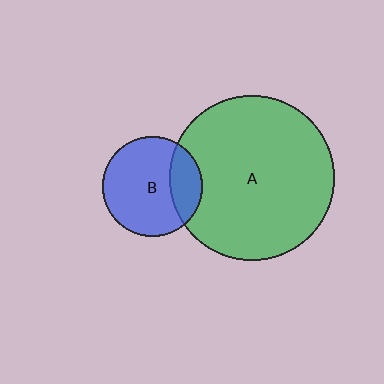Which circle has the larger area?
Circle A (green).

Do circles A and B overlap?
Yes.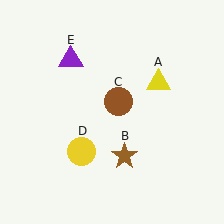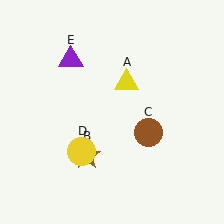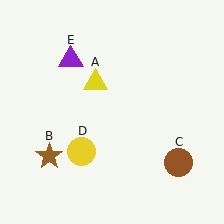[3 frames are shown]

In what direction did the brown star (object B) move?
The brown star (object B) moved left.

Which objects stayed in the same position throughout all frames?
Yellow circle (object D) and purple triangle (object E) remained stationary.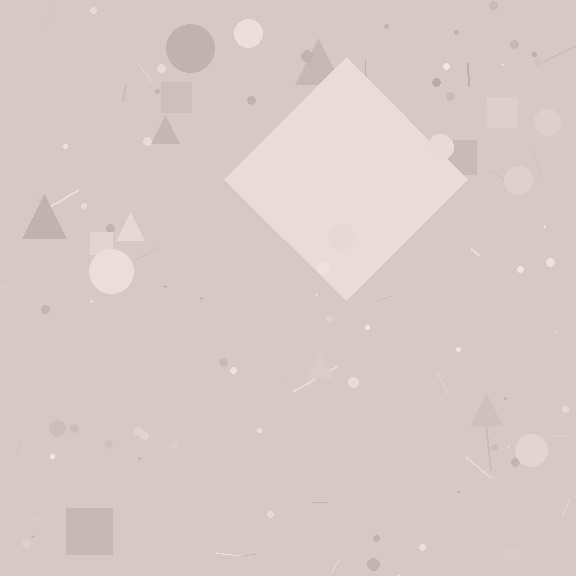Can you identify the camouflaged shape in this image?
The camouflaged shape is a diamond.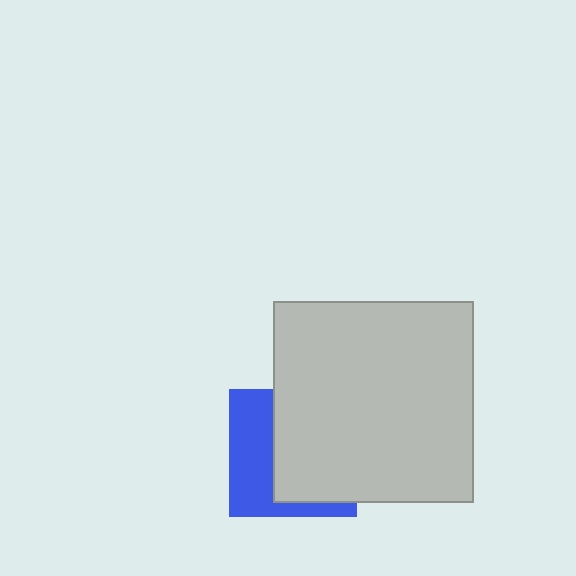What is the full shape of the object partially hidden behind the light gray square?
The partially hidden object is a blue square.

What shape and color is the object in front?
The object in front is a light gray square.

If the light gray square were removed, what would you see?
You would see the complete blue square.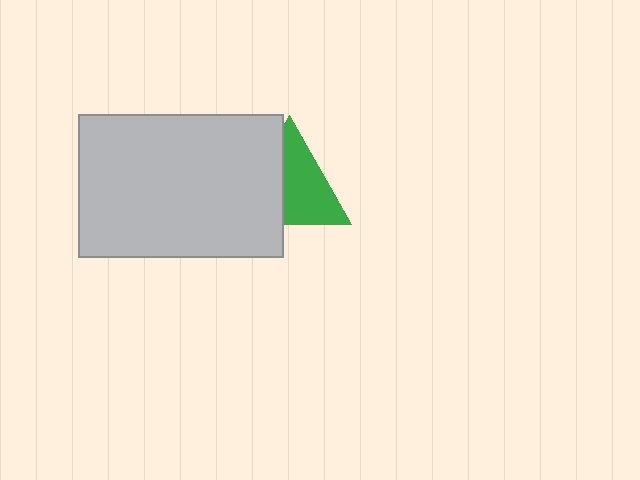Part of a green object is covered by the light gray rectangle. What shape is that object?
It is a triangle.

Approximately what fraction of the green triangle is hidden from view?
Roughly 41% of the green triangle is hidden behind the light gray rectangle.